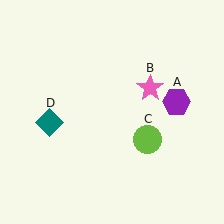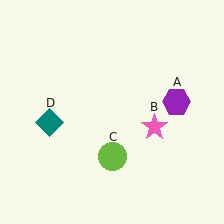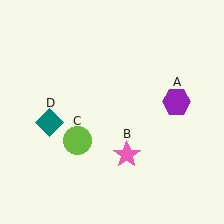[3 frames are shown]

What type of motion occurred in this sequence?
The pink star (object B), lime circle (object C) rotated clockwise around the center of the scene.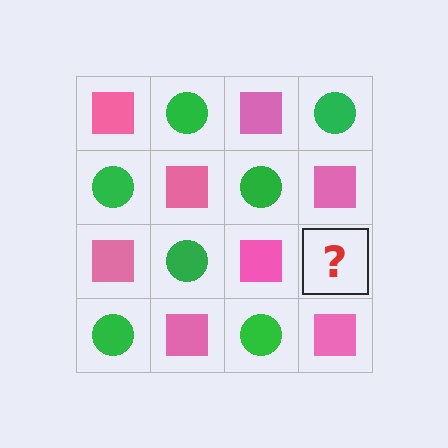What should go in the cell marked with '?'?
The missing cell should contain a green circle.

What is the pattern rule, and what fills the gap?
The rule is that it alternates pink square and green circle in a checkerboard pattern. The gap should be filled with a green circle.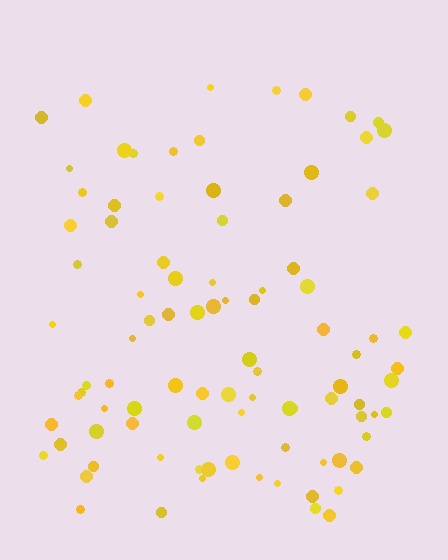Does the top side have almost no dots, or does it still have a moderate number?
Still a moderate number, just noticeably fewer than the bottom.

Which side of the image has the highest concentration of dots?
The bottom.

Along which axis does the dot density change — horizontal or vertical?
Vertical.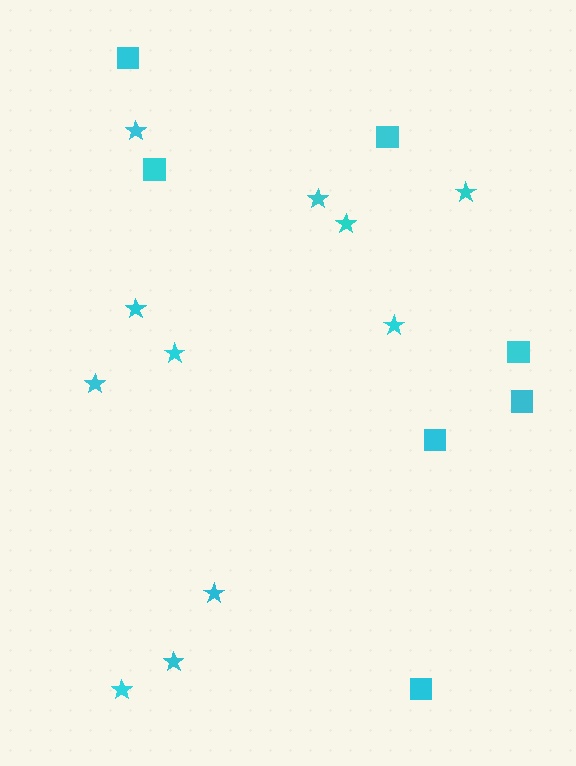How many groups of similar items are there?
There are 2 groups: one group of stars (11) and one group of squares (7).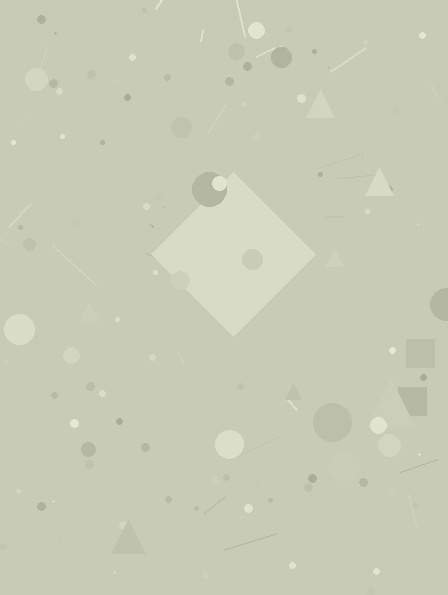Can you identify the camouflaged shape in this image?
The camouflaged shape is a diamond.